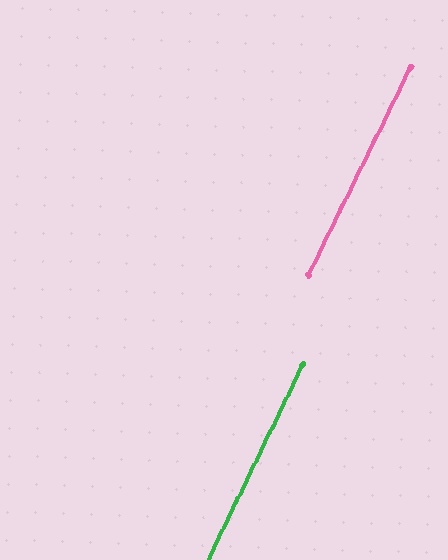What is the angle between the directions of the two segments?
Approximately 0 degrees.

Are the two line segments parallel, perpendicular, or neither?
Parallel — their directions differ by only 0.1°.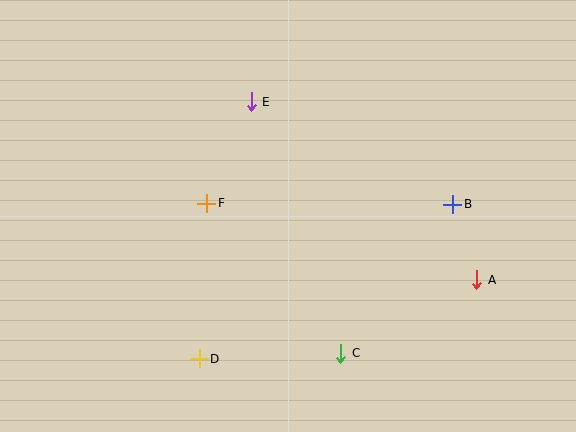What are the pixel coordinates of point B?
Point B is at (453, 204).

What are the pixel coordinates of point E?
Point E is at (251, 102).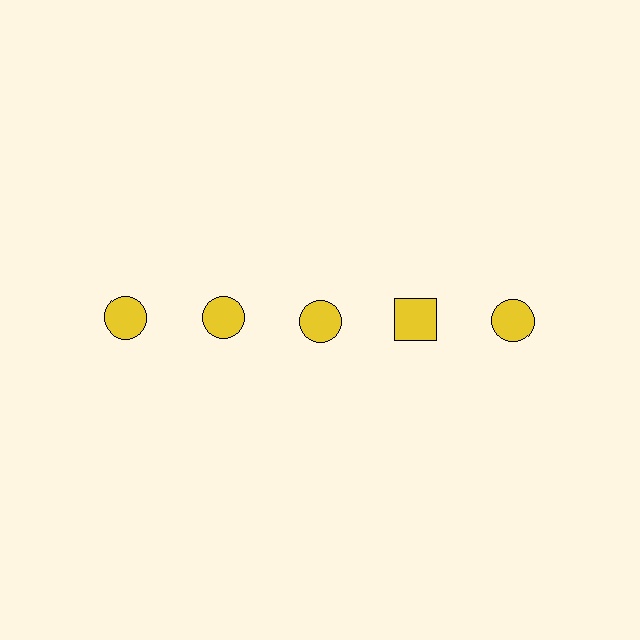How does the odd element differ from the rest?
It has a different shape: square instead of circle.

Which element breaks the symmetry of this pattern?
The yellow square in the top row, second from right column breaks the symmetry. All other shapes are yellow circles.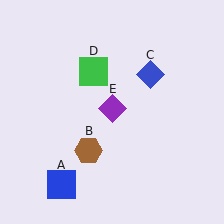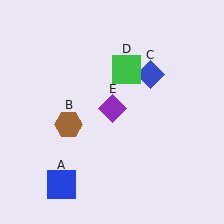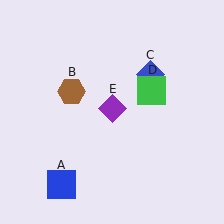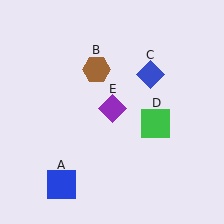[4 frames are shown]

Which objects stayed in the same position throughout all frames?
Blue square (object A) and blue diamond (object C) and purple diamond (object E) remained stationary.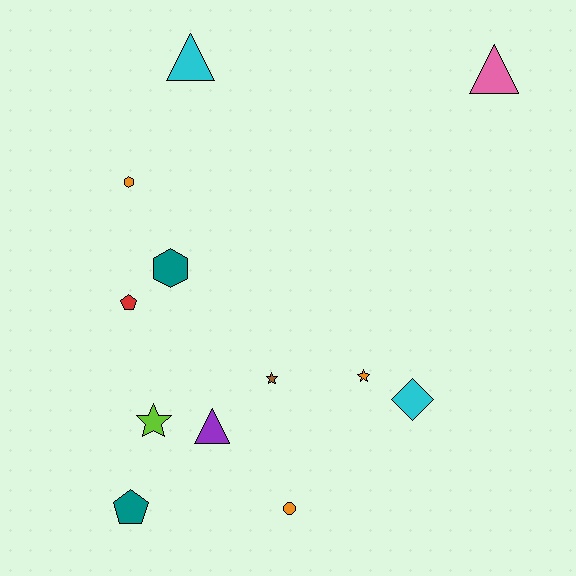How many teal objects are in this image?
There are 2 teal objects.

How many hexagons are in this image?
There are 2 hexagons.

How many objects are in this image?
There are 12 objects.